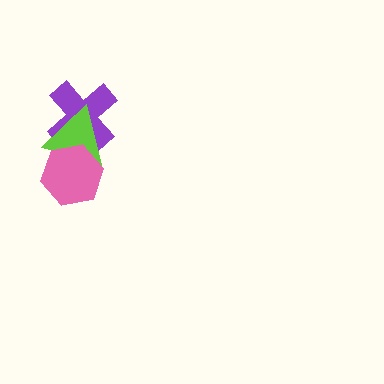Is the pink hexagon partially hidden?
No, no other shape covers it.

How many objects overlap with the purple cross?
2 objects overlap with the purple cross.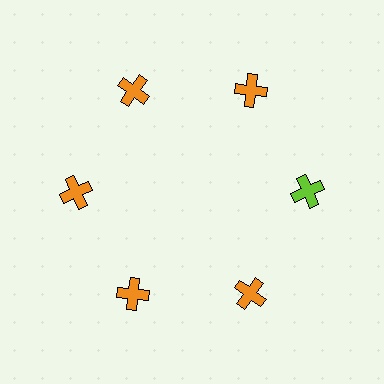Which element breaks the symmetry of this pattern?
The lime cross at roughly the 3 o'clock position breaks the symmetry. All other shapes are orange crosses.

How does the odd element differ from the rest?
It has a different color: lime instead of orange.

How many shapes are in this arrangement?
There are 6 shapes arranged in a ring pattern.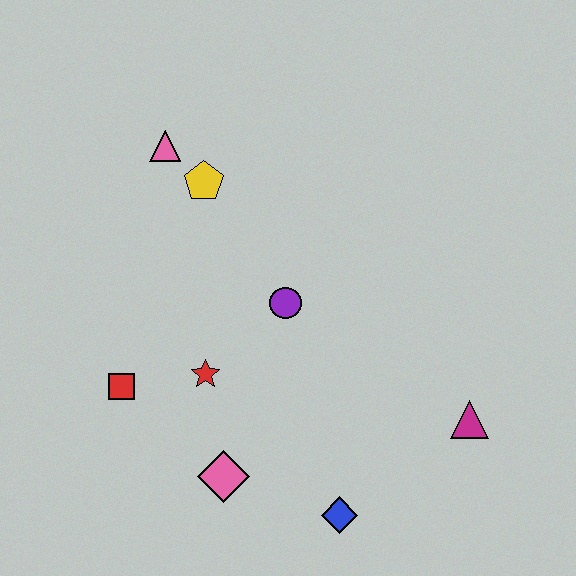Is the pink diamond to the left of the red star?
No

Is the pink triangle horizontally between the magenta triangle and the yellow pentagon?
No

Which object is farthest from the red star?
The magenta triangle is farthest from the red star.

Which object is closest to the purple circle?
The red star is closest to the purple circle.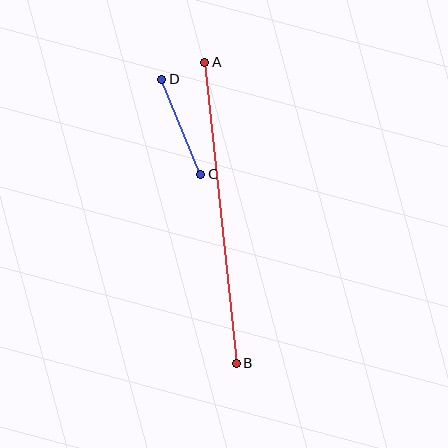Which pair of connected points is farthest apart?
Points A and B are farthest apart.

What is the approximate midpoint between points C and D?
The midpoint is at approximately (181, 127) pixels.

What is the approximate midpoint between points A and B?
The midpoint is at approximately (221, 213) pixels.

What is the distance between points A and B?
The distance is approximately 303 pixels.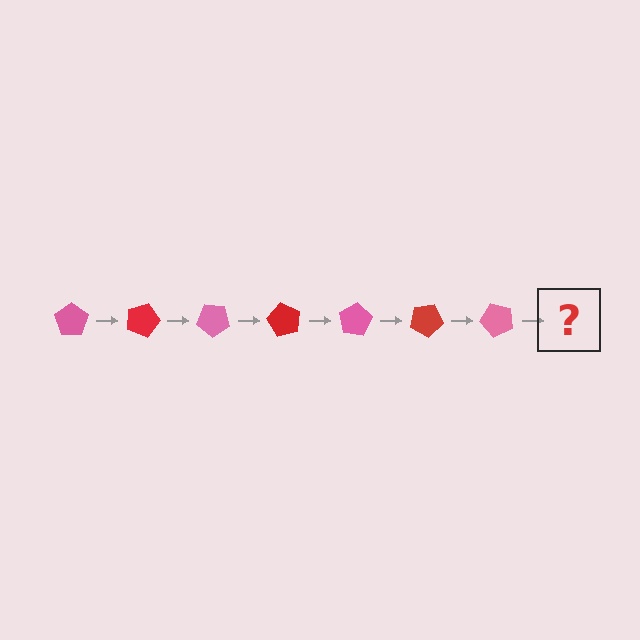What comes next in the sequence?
The next element should be a red pentagon, rotated 140 degrees from the start.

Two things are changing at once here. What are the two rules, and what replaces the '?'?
The two rules are that it rotates 20 degrees each step and the color cycles through pink and red. The '?' should be a red pentagon, rotated 140 degrees from the start.